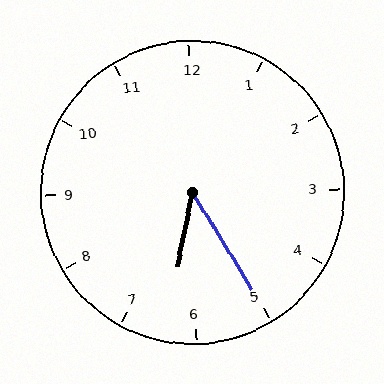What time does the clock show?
6:25.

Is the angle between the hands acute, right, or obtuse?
It is acute.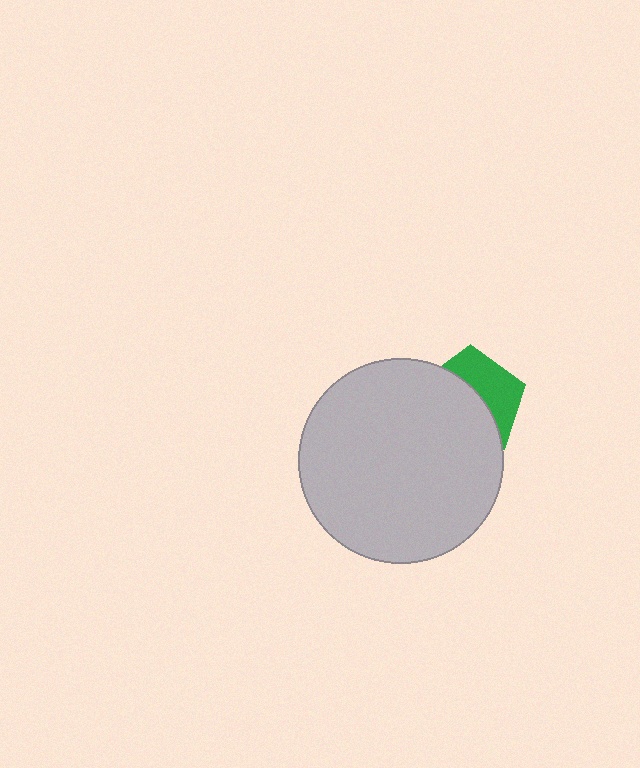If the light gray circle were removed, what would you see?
You would see the complete green pentagon.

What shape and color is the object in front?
The object in front is a light gray circle.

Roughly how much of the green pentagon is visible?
A small part of it is visible (roughly 40%).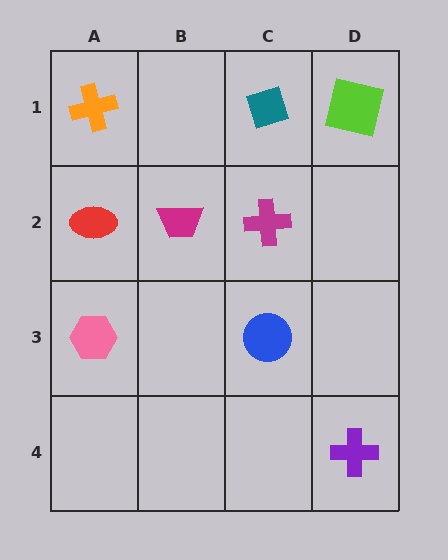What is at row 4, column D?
A purple cross.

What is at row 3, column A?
A pink hexagon.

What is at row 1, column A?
An orange cross.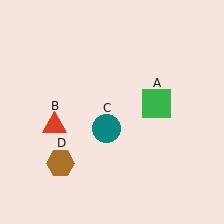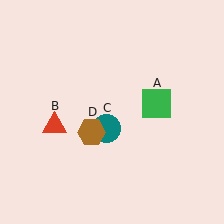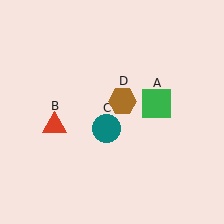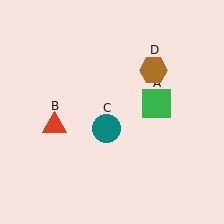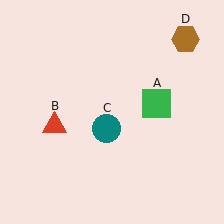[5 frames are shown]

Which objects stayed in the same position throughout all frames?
Green square (object A) and red triangle (object B) and teal circle (object C) remained stationary.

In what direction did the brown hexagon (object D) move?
The brown hexagon (object D) moved up and to the right.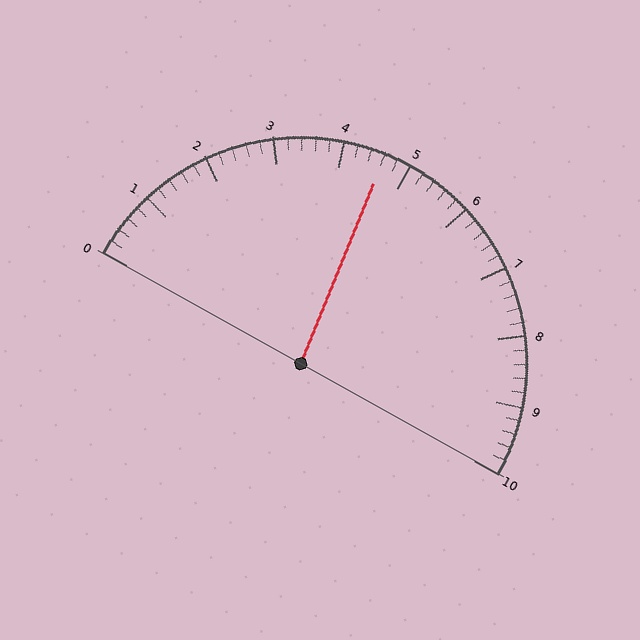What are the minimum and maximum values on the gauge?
The gauge ranges from 0 to 10.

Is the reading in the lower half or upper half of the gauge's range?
The reading is in the lower half of the range (0 to 10).